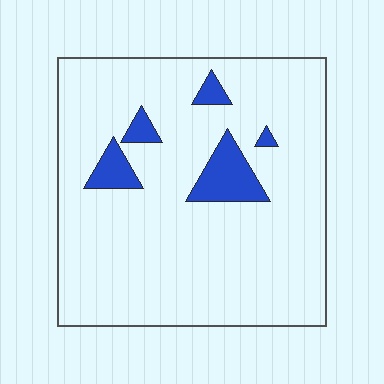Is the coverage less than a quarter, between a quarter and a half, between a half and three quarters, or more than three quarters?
Less than a quarter.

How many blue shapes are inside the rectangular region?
5.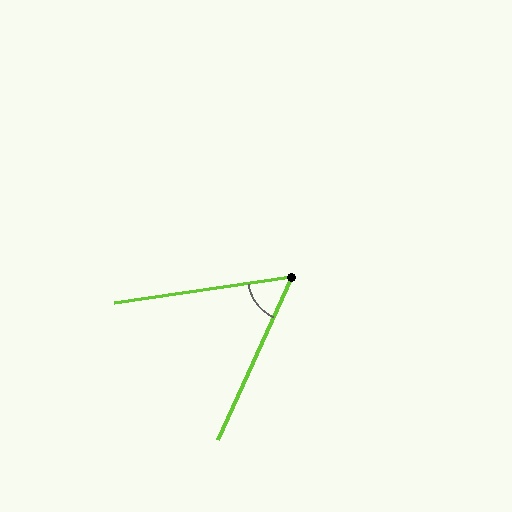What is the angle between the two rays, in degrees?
Approximately 57 degrees.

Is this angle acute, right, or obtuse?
It is acute.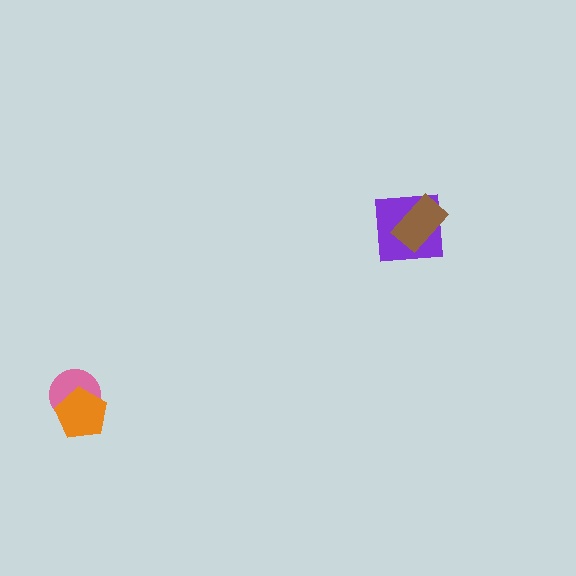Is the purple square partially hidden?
Yes, it is partially covered by another shape.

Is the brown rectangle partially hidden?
No, no other shape covers it.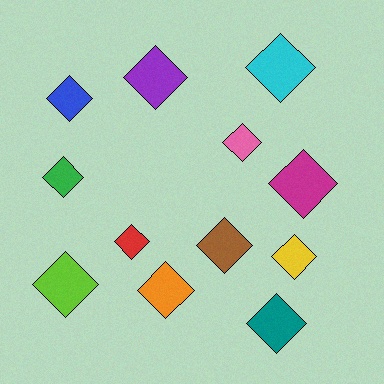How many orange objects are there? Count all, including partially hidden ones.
There is 1 orange object.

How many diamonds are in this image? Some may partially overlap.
There are 12 diamonds.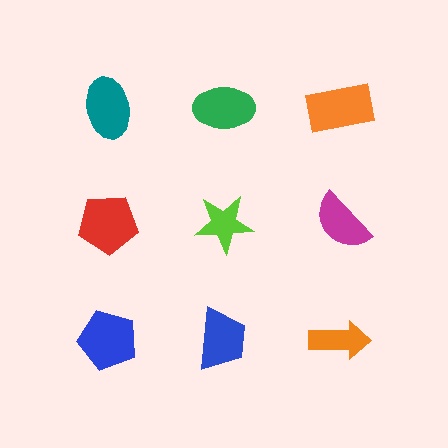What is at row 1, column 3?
An orange rectangle.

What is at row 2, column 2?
A lime star.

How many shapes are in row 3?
3 shapes.